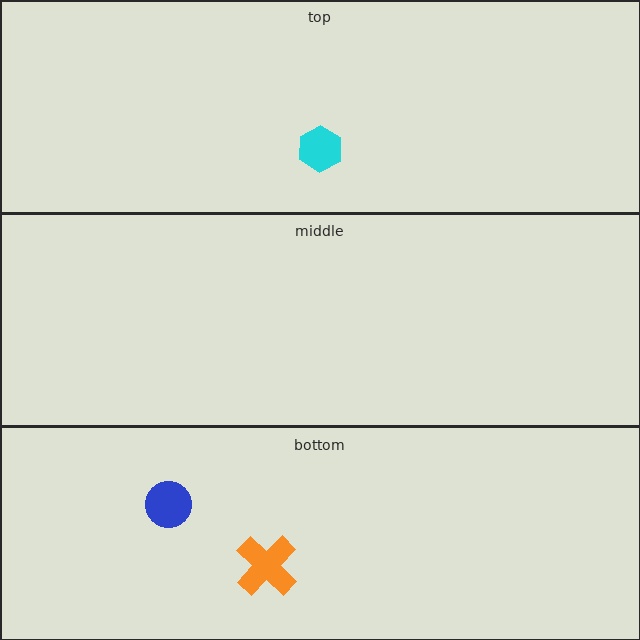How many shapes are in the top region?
1.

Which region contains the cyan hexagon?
The top region.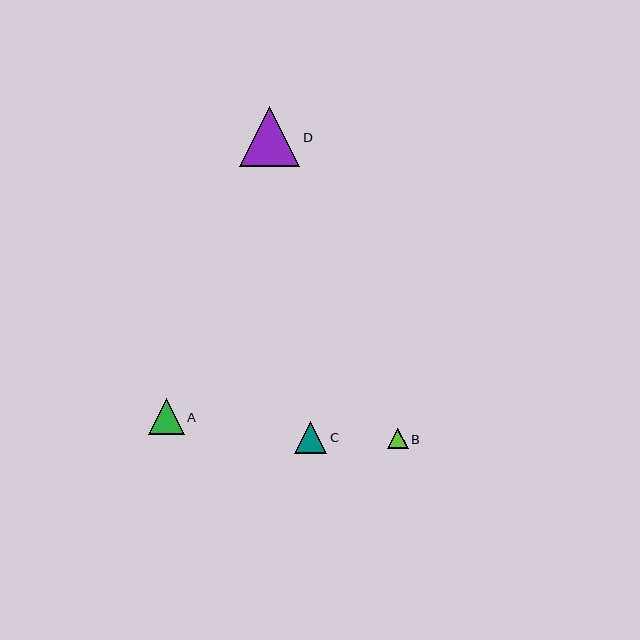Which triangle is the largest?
Triangle D is the largest with a size of approximately 60 pixels.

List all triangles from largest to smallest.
From largest to smallest: D, A, C, B.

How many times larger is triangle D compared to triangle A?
Triangle D is approximately 1.7 times the size of triangle A.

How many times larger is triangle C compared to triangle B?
Triangle C is approximately 1.6 times the size of triangle B.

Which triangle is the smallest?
Triangle B is the smallest with a size of approximately 21 pixels.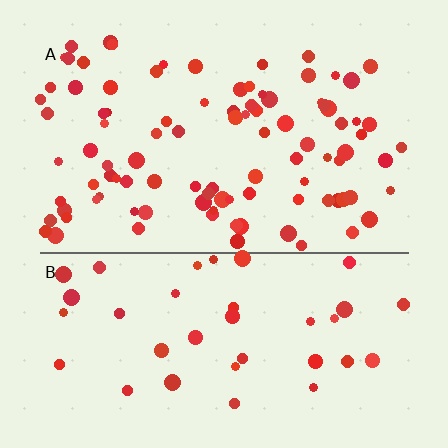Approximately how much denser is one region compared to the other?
Approximately 2.5× — region A over region B.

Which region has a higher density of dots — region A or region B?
A (the top).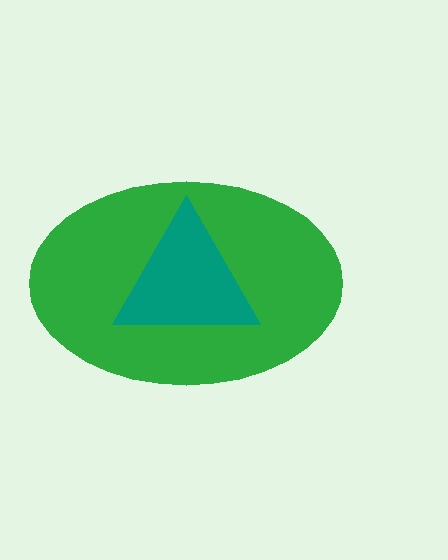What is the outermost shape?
The green ellipse.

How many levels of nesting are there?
2.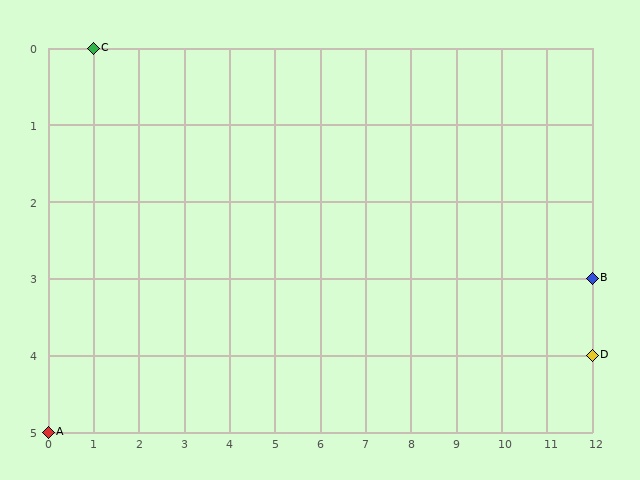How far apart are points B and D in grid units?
Points B and D are 1 row apart.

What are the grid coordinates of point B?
Point B is at grid coordinates (12, 3).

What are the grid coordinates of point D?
Point D is at grid coordinates (12, 4).